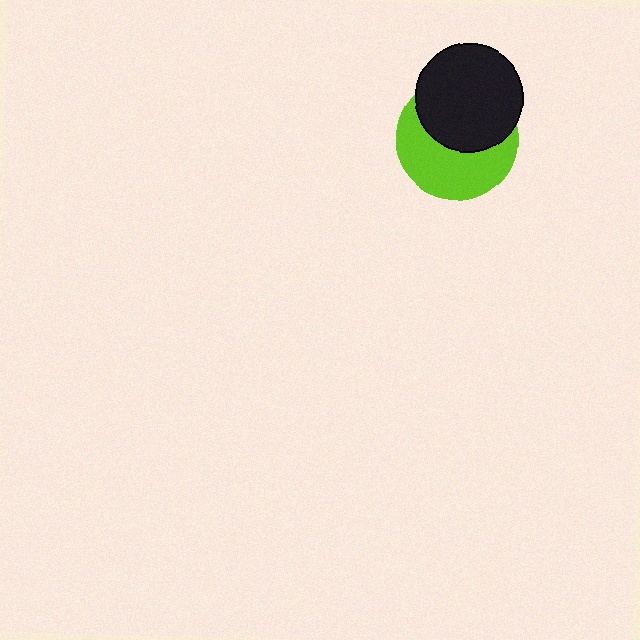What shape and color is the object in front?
The object in front is a black circle.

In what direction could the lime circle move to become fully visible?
The lime circle could move down. That would shift it out from behind the black circle entirely.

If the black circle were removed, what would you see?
You would see the complete lime circle.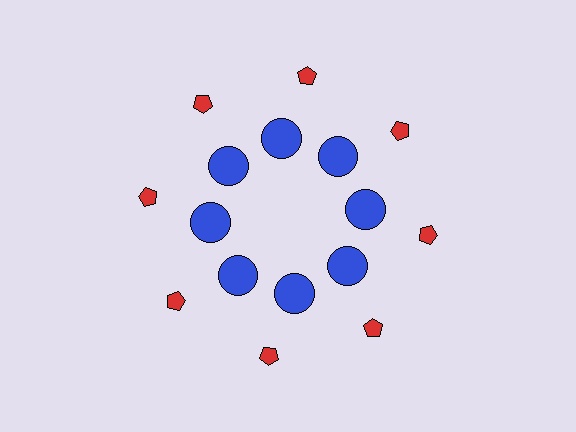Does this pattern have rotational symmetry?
Yes, this pattern has 8-fold rotational symmetry. It looks the same after rotating 45 degrees around the center.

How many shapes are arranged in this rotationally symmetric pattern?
There are 16 shapes, arranged in 8 groups of 2.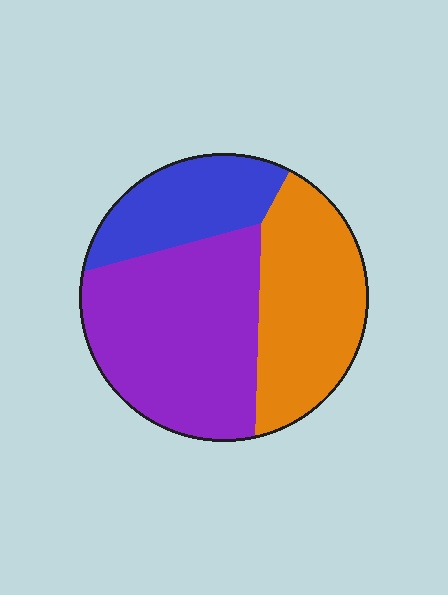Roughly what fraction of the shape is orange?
Orange takes up between a quarter and a half of the shape.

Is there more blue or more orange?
Orange.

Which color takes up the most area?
Purple, at roughly 45%.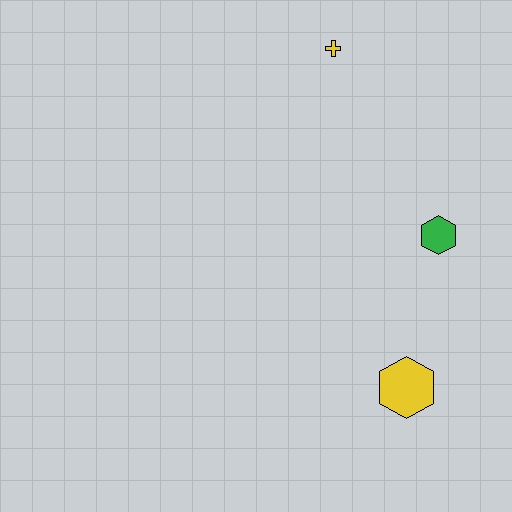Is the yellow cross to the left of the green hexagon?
Yes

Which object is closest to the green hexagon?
The yellow hexagon is closest to the green hexagon.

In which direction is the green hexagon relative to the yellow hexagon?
The green hexagon is above the yellow hexagon.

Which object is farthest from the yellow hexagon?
The yellow cross is farthest from the yellow hexagon.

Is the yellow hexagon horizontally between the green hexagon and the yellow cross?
Yes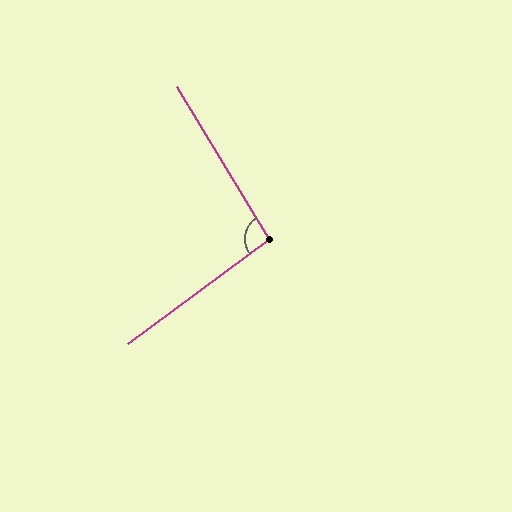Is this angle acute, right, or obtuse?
It is obtuse.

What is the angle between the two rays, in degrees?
Approximately 95 degrees.